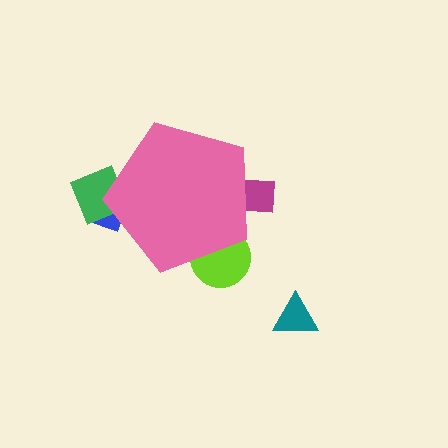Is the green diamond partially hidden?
Yes, the green diamond is partially hidden behind the pink pentagon.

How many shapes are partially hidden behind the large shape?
4 shapes are partially hidden.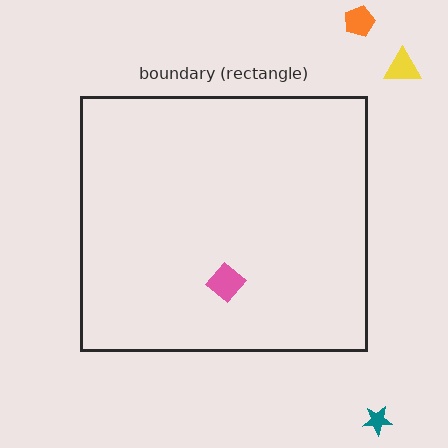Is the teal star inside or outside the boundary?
Outside.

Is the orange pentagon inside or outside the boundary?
Outside.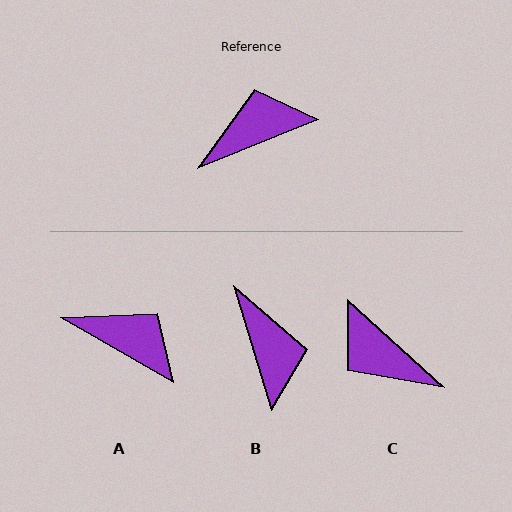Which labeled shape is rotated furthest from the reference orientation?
C, about 116 degrees away.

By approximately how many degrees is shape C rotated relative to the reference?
Approximately 116 degrees counter-clockwise.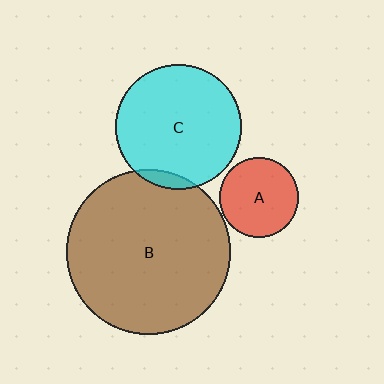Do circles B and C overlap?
Yes.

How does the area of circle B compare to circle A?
Approximately 4.3 times.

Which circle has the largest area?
Circle B (brown).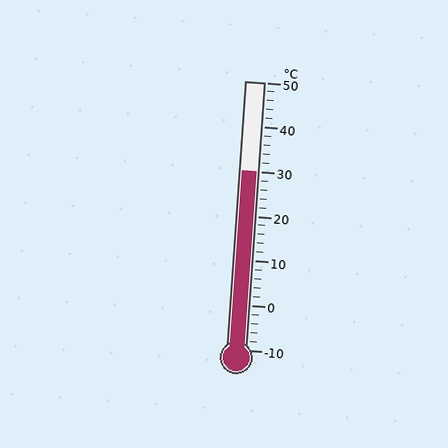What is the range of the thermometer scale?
The thermometer scale ranges from -10°C to 50°C.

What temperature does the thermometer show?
The thermometer shows approximately 30°C.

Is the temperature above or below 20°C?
The temperature is above 20°C.